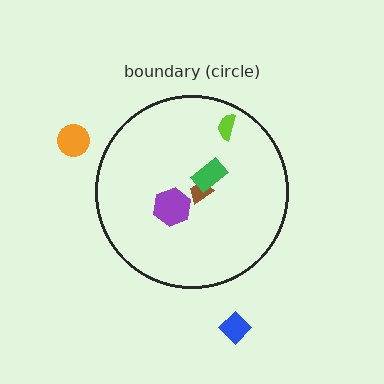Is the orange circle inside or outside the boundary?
Outside.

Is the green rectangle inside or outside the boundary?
Inside.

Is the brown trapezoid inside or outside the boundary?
Inside.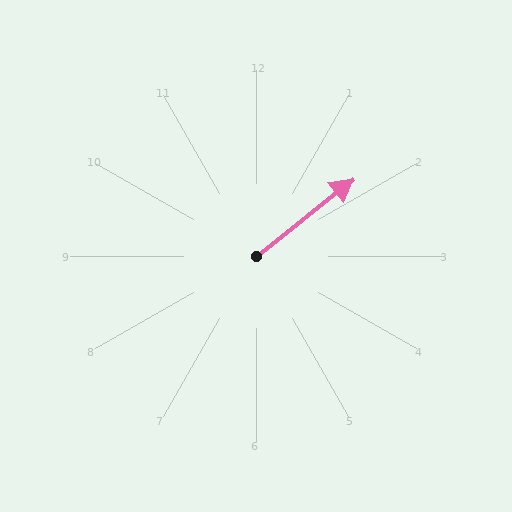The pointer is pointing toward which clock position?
Roughly 2 o'clock.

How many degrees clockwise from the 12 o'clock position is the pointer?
Approximately 51 degrees.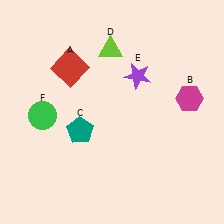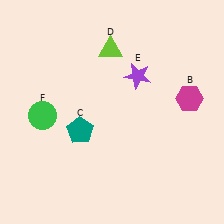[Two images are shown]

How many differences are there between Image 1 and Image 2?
There is 1 difference between the two images.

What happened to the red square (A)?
The red square (A) was removed in Image 2. It was in the top-left area of Image 1.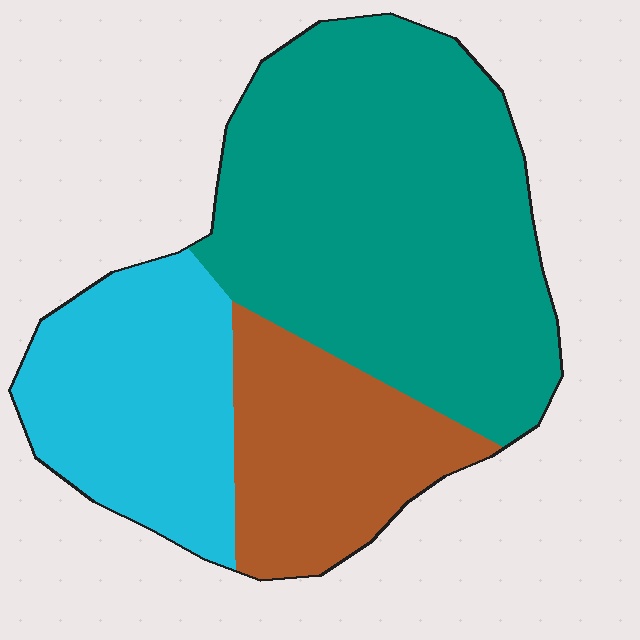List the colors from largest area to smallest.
From largest to smallest: teal, cyan, brown.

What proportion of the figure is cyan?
Cyan covers about 25% of the figure.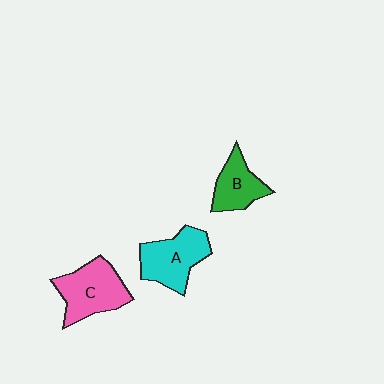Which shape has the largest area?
Shape C (pink).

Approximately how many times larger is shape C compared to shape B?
Approximately 1.4 times.